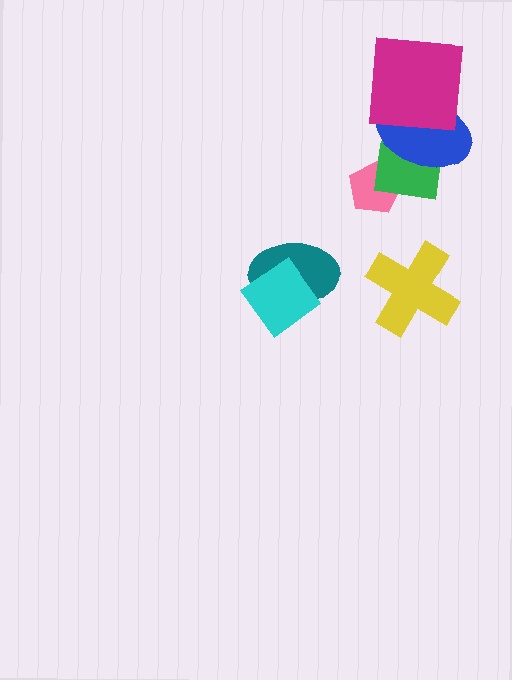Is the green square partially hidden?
Yes, it is partially covered by another shape.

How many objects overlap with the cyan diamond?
1 object overlaps with the cyan diamond.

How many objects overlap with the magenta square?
1 object overlaps with the magenta square.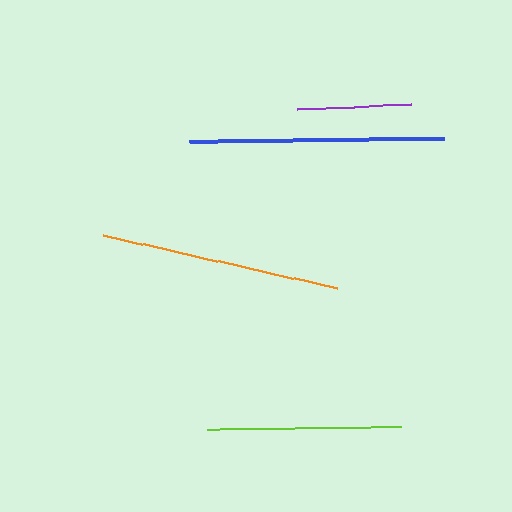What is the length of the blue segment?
The blue segment is approximately 255 pixels long.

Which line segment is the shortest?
The purple line is the shortest at approximately 114 pixels.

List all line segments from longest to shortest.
From longest to shortest: blue, orange, lime, purple.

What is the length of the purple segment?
The purple segment is approximately 114 pixels long.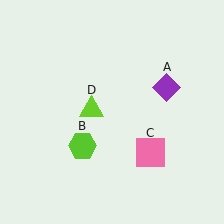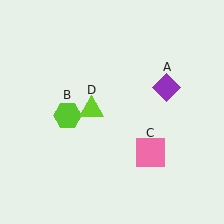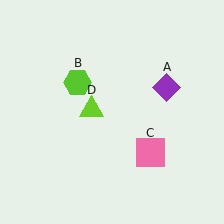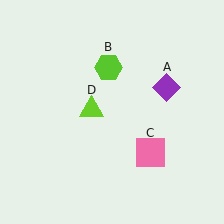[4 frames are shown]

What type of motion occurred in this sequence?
The lime hexagon (object B) rotated clockwise around the center of the scene.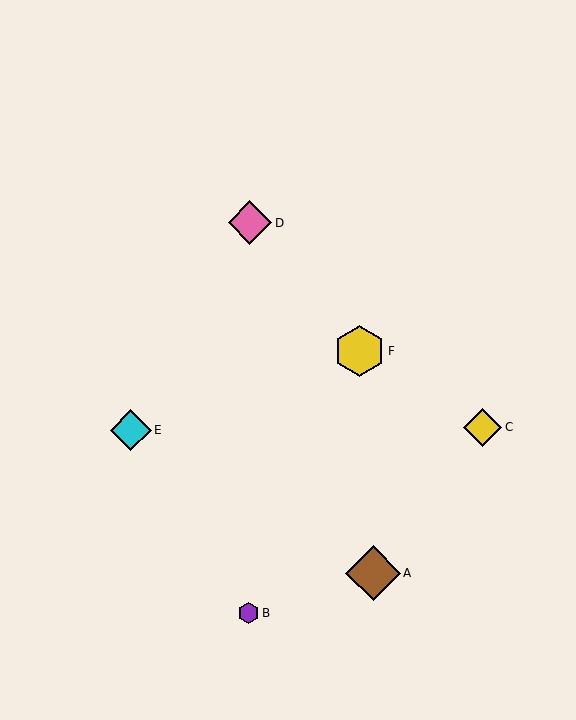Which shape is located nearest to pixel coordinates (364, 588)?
The brown diamond (labeled A) at (373, 573) is nearest to that location.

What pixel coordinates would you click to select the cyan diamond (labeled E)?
Click at (131, 430) to select the cyan diamond E.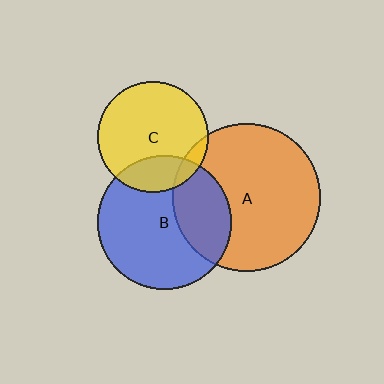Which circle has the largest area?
Circle A (orange).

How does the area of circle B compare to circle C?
Approximately 1.5 times.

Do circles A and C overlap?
Yes.